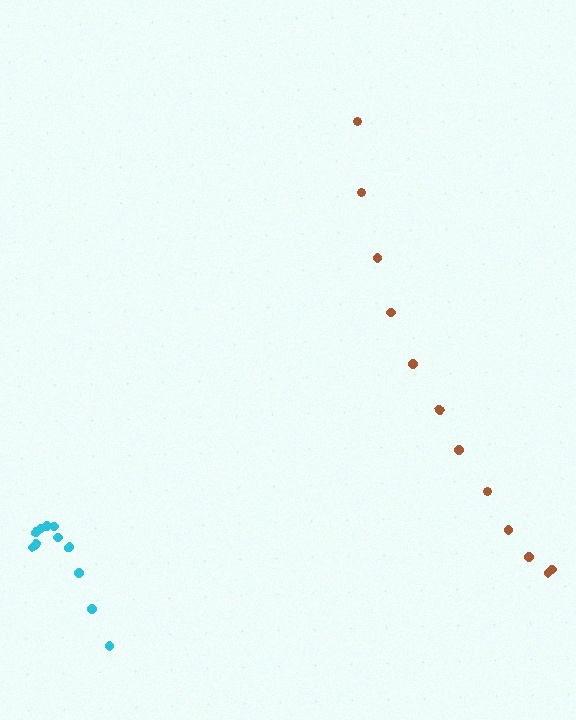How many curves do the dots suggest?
There are 2 distinct paths.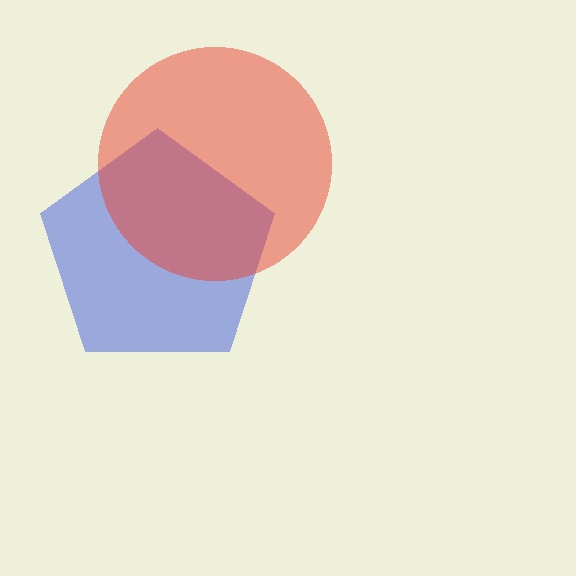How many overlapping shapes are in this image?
There are 2 overlapping shapes in the image.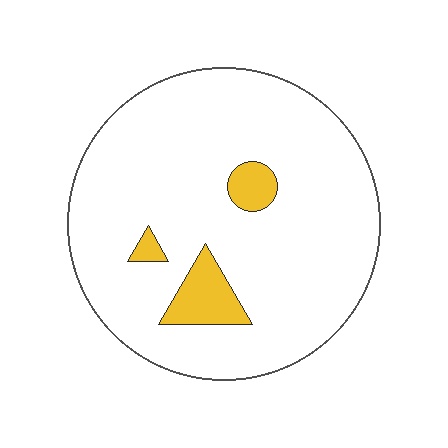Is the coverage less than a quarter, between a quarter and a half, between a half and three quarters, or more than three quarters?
Less than a quarter.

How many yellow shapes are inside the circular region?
3.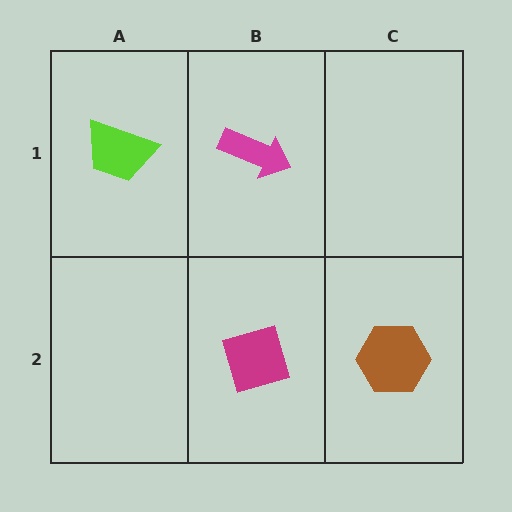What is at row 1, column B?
A magenta arrow.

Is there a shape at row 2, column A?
No, that cell is empty.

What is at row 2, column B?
A magenta diamond.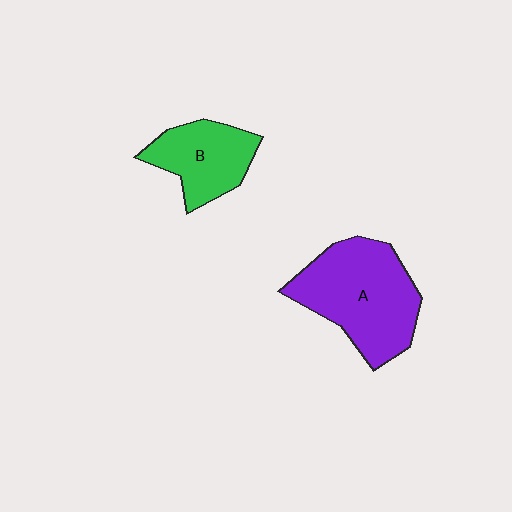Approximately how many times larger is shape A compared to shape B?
Approximately 1.7 times.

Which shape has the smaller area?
Shape B (green).